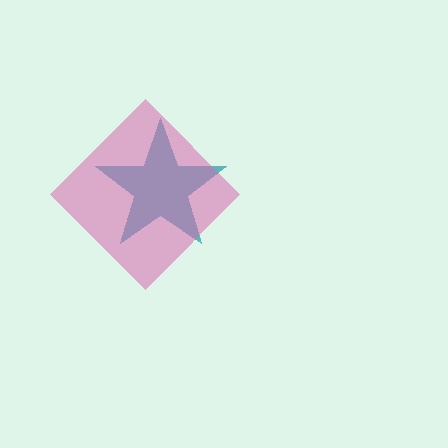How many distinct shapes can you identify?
There are 2 distinct shapes: a teal star, a pink diamond.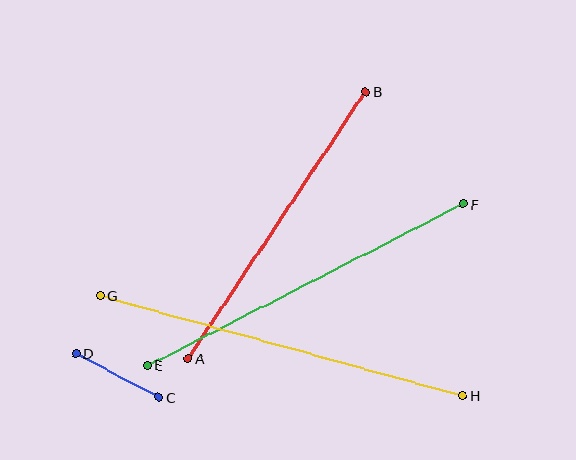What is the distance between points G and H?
The distance is approximately 377 pixels.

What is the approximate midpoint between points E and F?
The midpoint is at approximately (305, 285) pixels.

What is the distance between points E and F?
The distance is approximately 355 pixels.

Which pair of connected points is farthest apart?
Points G and H are farthest apart.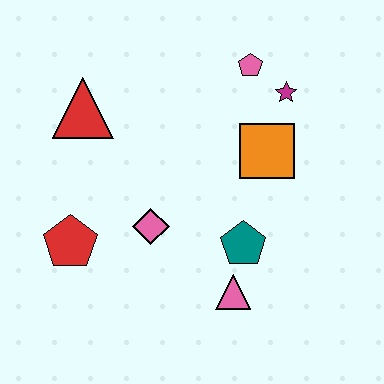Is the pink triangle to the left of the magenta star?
Yes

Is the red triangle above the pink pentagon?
No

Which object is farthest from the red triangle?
The pink triangle is farthest from the red triangle.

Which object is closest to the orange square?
The magenta star is closest to the orange square.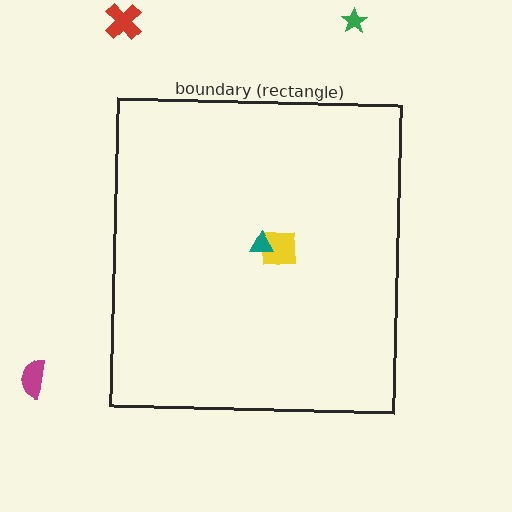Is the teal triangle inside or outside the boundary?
Inside.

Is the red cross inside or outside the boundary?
Outside.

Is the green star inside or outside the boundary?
Outside.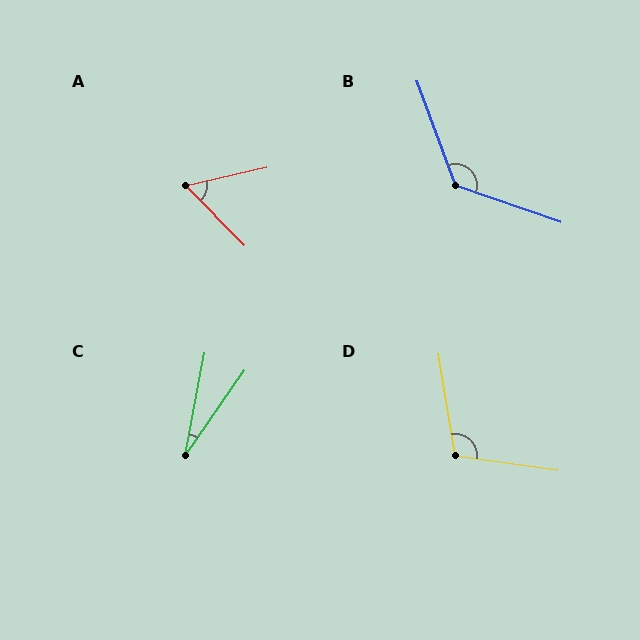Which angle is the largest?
B, at approximately 129 degrees.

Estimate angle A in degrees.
Approximately 59 degrees.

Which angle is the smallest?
C, at approximately 24 degrees.